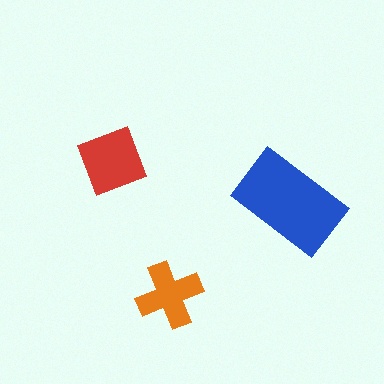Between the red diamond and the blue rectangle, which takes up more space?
The blue rectangle.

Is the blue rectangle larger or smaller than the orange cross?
Larger.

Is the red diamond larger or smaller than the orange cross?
Larger.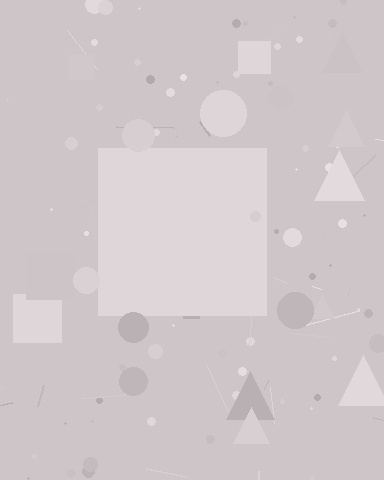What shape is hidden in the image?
A square is hidden in the image.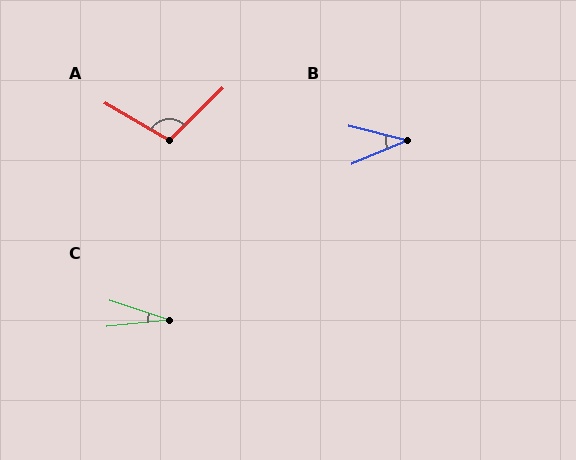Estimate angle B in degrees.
Approximately 37 degrees.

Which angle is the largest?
A, at approximately 105 degrees.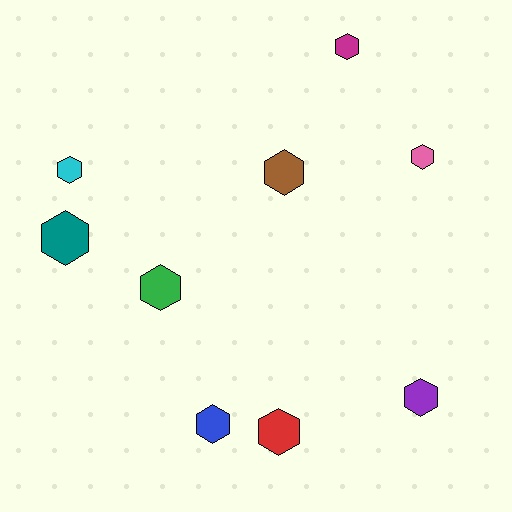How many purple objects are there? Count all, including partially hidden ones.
There is 1 purple object.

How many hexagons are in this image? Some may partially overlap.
There are 9 hexagons.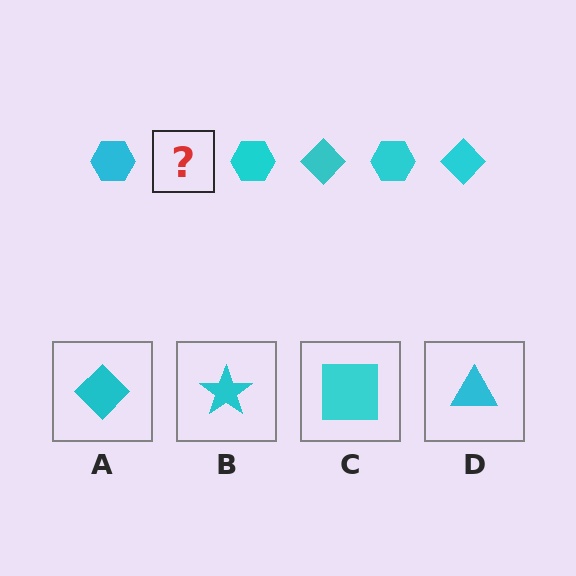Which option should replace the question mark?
Option A.